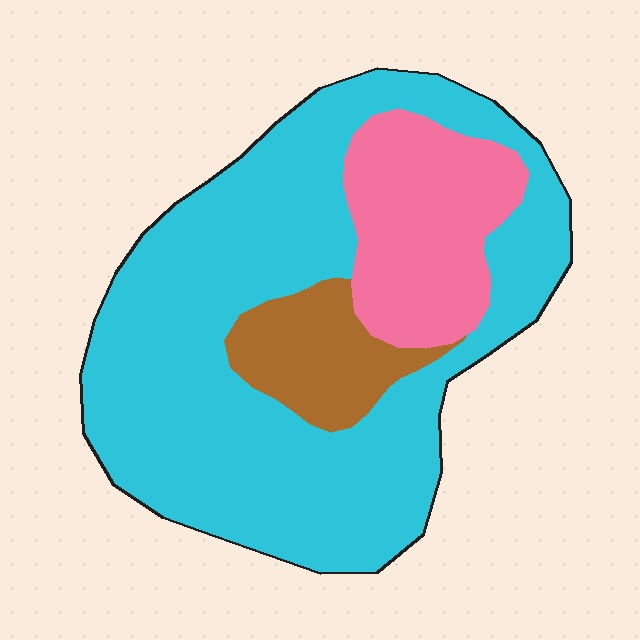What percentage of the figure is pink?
Pink takes up about one fifth (1/5) of the figure.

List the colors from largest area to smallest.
From largest to smallest: cyan, pink, brown.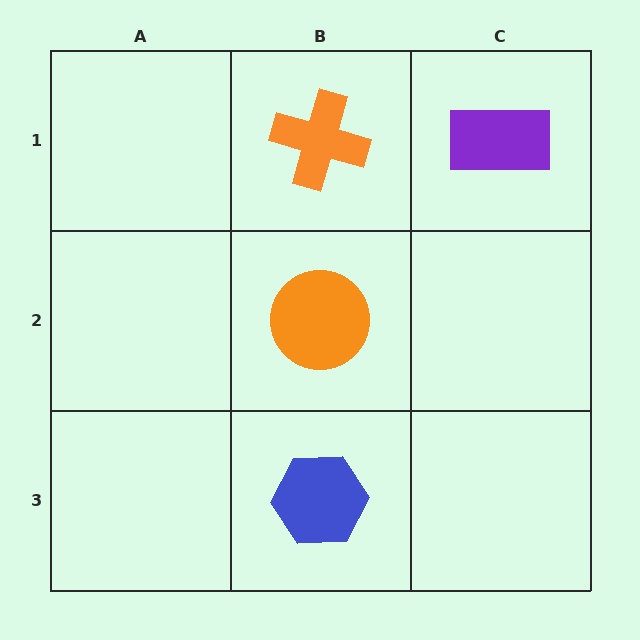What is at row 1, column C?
A purple rectangle.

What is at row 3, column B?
A blue hexagon.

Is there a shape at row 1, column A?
No, that cell is empty.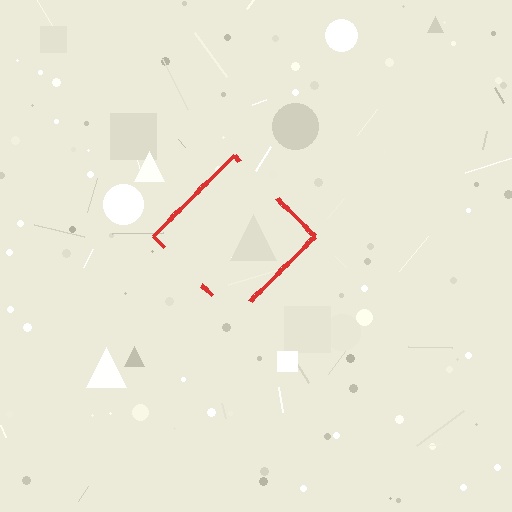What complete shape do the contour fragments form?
The contour fragments form a diamond.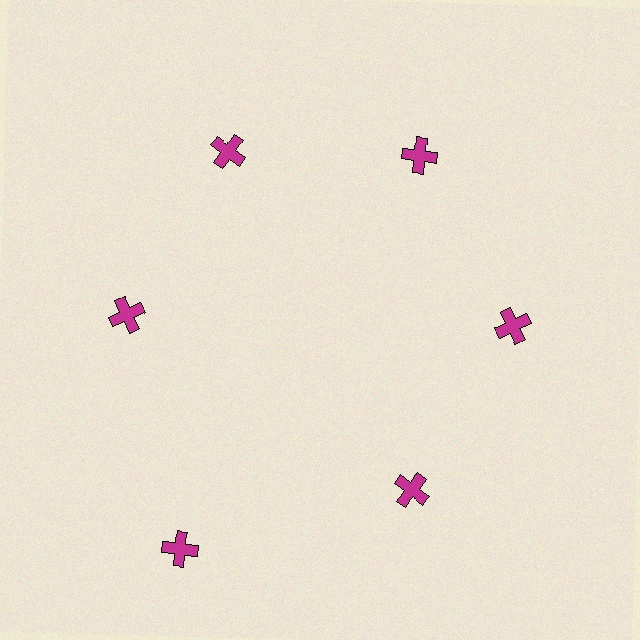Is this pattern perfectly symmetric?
No. The 6 magenta crosses are arranged in a ring, but one element near the 7 o'clock position is pushed outward from the center, breaking the 6-fold rotational symmetry.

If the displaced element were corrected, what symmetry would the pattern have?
It would have 6-fold rotational symmetry — the pattern would map onto itself every 60 degrees.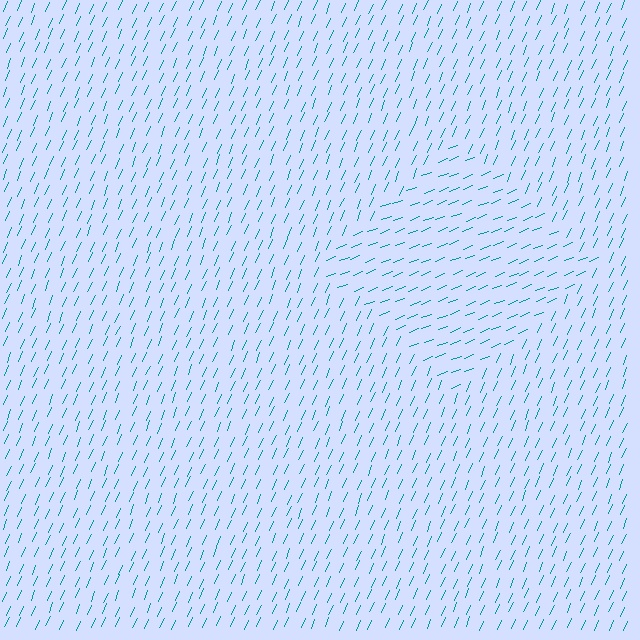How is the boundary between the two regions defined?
The boundary is defined purely by a change in line orientation (approximately 45 degrees difference). All lines are the same color and thickness.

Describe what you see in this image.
The image is filled with small teal line segments. A diamond region in the image has lines oriented differently from the surrounding lines, creating a visible texture boundary.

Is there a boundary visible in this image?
Yes, there is a texture boundary formed by a change in line orientation.